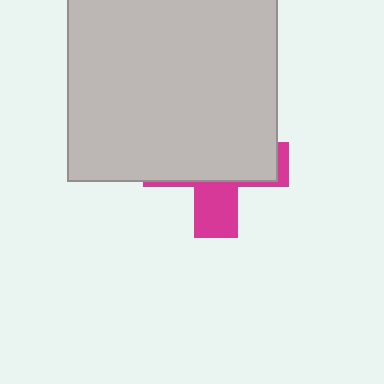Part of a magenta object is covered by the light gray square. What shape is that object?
It is a cross.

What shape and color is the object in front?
The object in front is a light gray square.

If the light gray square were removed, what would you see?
You would see the complete magenta cross.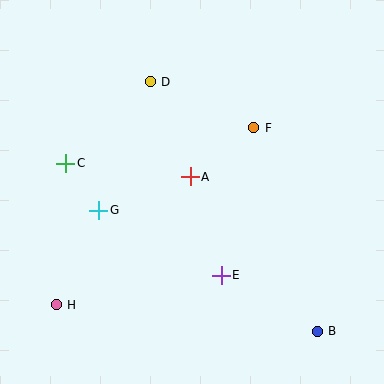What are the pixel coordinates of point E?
Point E is at (221, 275).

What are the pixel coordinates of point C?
Point C is at (66, 163).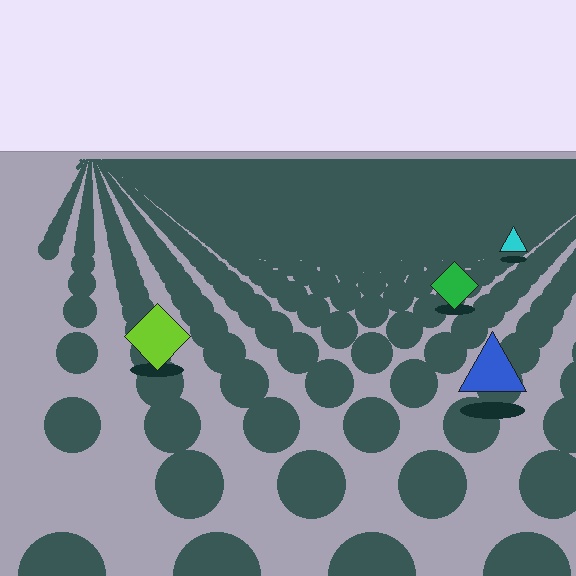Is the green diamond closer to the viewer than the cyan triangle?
Yes. The green diamond is closer — you can tell from the texture gradient: the ground texture is coarser near it.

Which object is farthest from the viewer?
The cyan triangle is farthest from the viewer. It appears smaller and the ground texture around it is denser.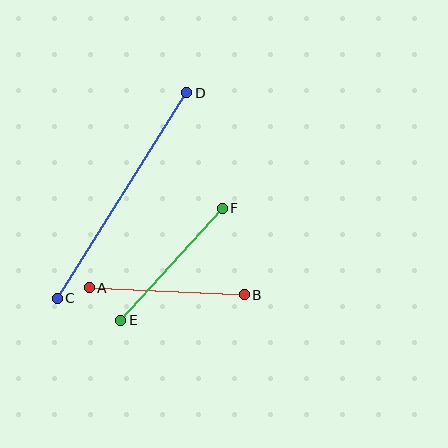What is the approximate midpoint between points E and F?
The midpoint is at approximately (172, 264) pixels.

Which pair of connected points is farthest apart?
Points C and D are farthest apart.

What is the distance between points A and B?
The distance is approximately 155 pixels.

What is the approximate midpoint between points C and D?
The midpoint is at approximately (122, 195) pixels.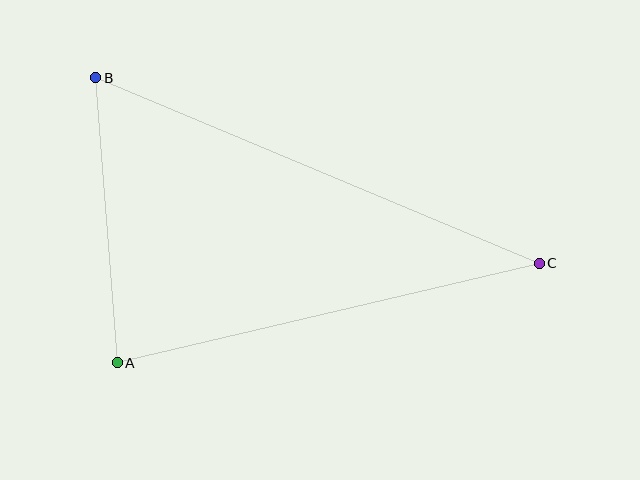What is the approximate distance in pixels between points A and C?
The distance between A and C is approximately 433 pixels.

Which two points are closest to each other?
Points A and B are closest to each other.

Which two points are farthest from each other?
Points B and C are farthest from each other.